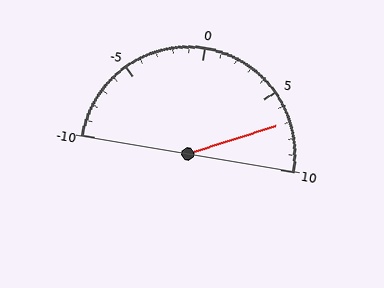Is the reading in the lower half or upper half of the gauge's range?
The reading is in the upper half of the range (-10 to 10).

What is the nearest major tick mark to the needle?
The nearest major tick mark is 5.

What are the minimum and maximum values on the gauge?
The gauge ranges from -10 to 10.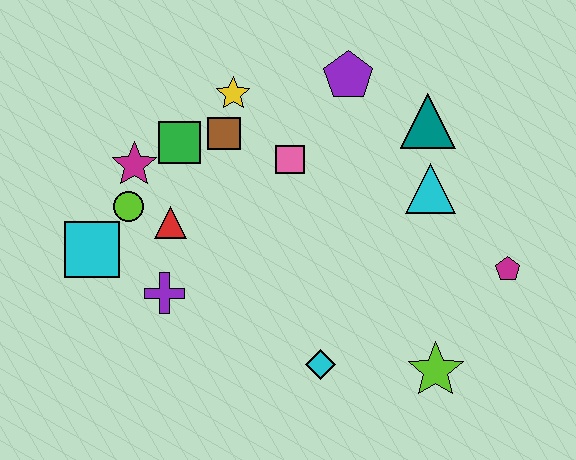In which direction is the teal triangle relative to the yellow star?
The teal triangle is to the right of the yellow star.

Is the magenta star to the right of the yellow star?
No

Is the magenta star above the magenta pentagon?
Yes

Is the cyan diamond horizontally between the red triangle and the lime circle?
No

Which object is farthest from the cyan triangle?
The cyan square is farthest from the cyan triangle.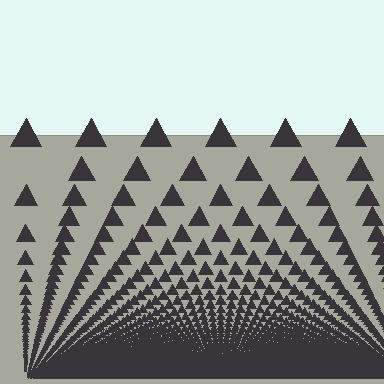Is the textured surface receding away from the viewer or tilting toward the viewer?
The surface appears to tilt toward the viewer. Texture elements get larger and sparser toward the top.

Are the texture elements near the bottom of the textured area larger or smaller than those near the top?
Smaller. The gradient is inverted — elements near the bottom are smaller and denser.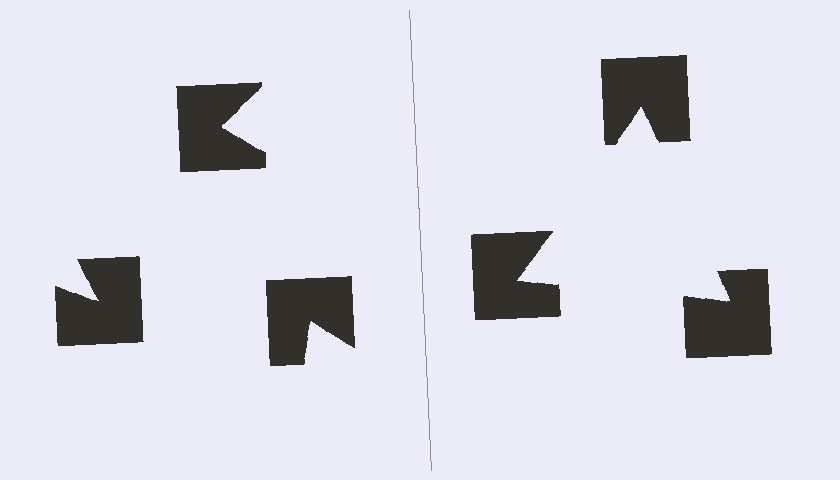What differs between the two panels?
The notched squares are positioned identically on both sides; only the wedge orientations differ. On the right they align to a triangle; on the left they are misaligned.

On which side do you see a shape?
An illusory triangle appears on the right side. On the left side the wedge cuts are rotated, so no coherent shape forms.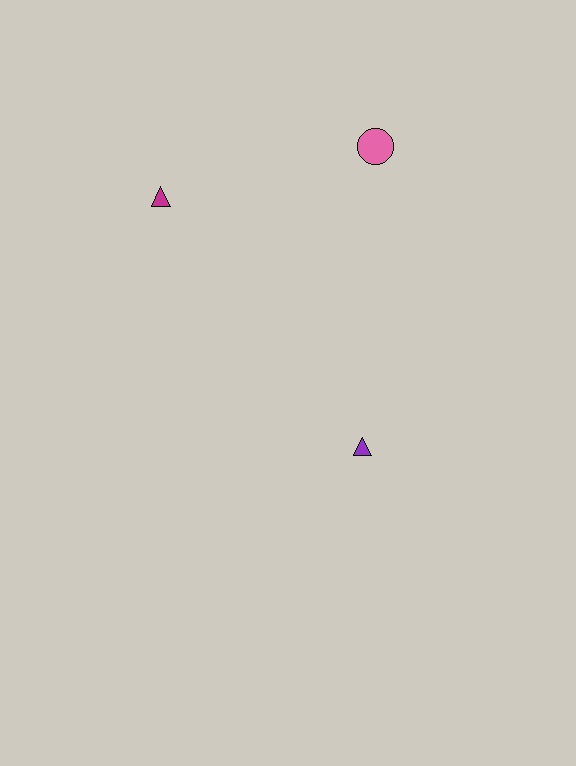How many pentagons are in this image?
There are no pentagons.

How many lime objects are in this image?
There are no lime objects.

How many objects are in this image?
There are 3 objects.